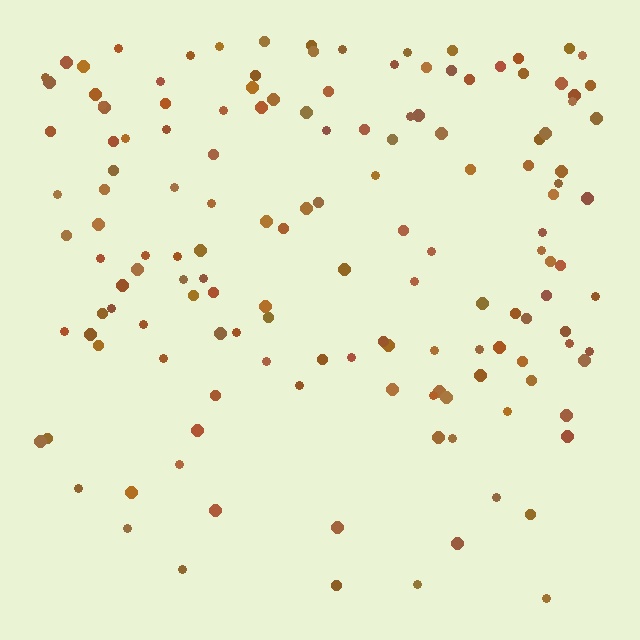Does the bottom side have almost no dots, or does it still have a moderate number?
Still a moderate number, just noticeably fewer than the top.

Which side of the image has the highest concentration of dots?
The top.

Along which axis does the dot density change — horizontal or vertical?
Vertical.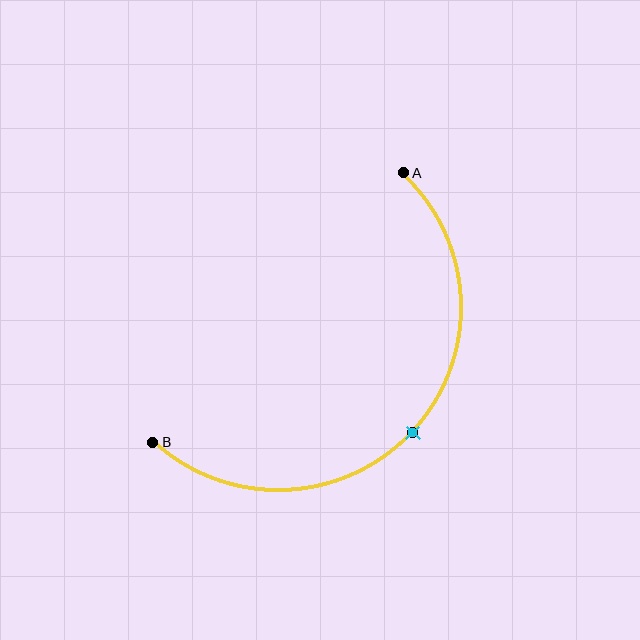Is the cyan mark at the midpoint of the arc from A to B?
Yes. The cyan mark lies on the arc at equal arc-length from both A and B — it is the arc midpoint.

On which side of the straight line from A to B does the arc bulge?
The arc bulges below and to the right of the straight line connecting A and B.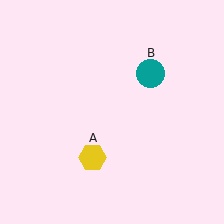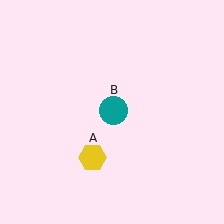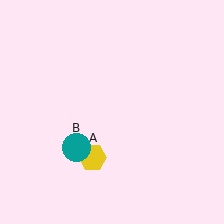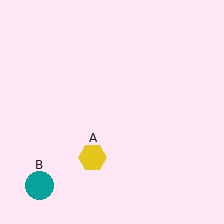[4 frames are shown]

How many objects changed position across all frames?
1 object changed position: teal circle (object B).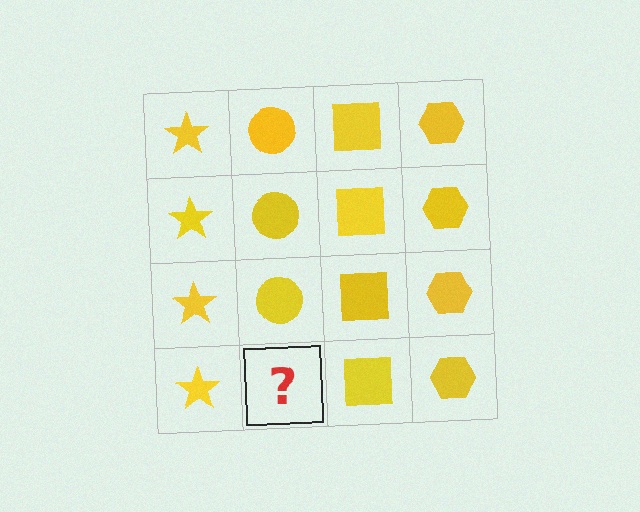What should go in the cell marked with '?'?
The missing cell should contain a yellow circle.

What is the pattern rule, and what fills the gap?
The rule is that each column has a consistent shape. The gap should be filled with a yellow circle.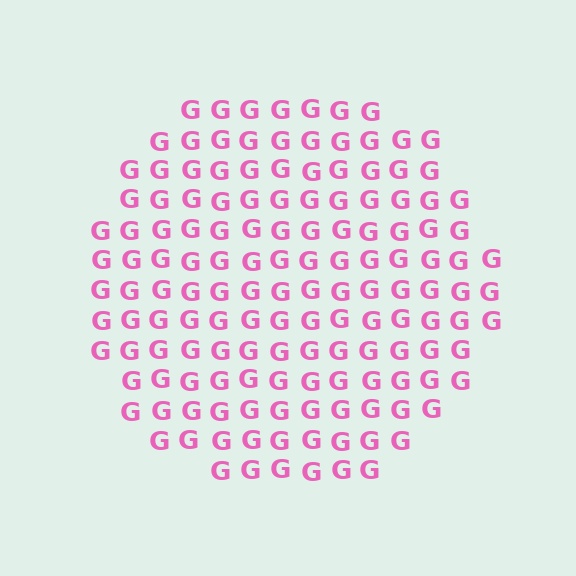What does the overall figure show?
The overall figure shows a circle.